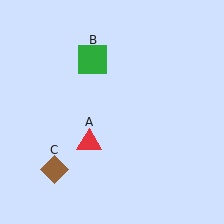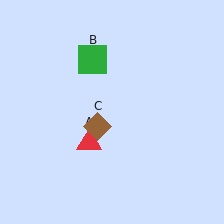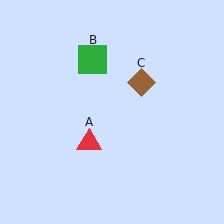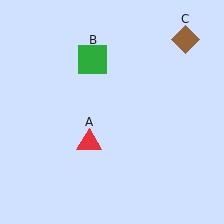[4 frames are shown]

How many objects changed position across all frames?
1 object changed position: brown diamond (object C).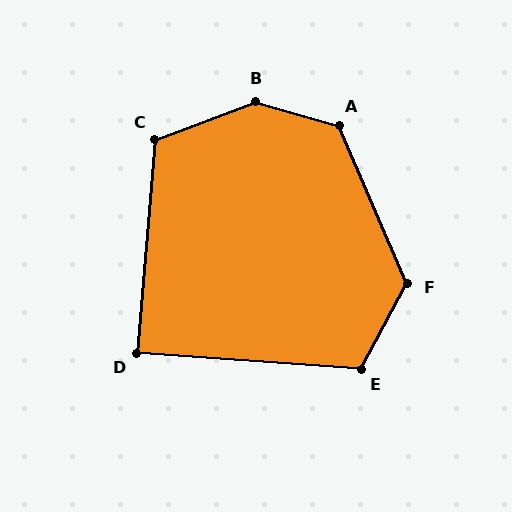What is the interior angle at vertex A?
Approximately 130 degrees (obtuse).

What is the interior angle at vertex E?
Approximately 115 degrees (obtuse).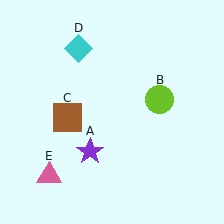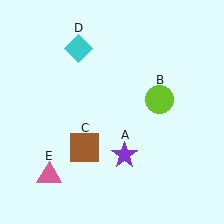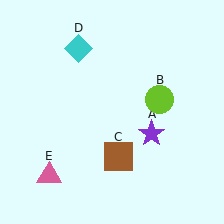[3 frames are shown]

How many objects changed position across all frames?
2 objects changed position: purple star (object A), brown square (object C).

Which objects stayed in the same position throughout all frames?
Lime circle (object B) and cyan diamond (object D) and pink triangle (object E) remained stationary.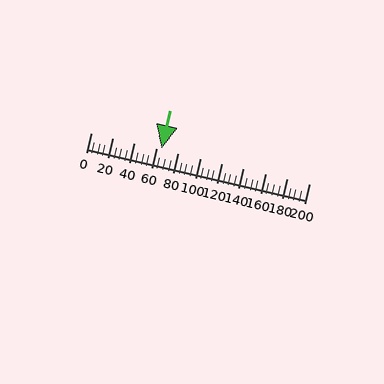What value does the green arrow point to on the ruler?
The green arrow points to approximately 65.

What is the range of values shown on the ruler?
The ruler shows values from 0 to 200.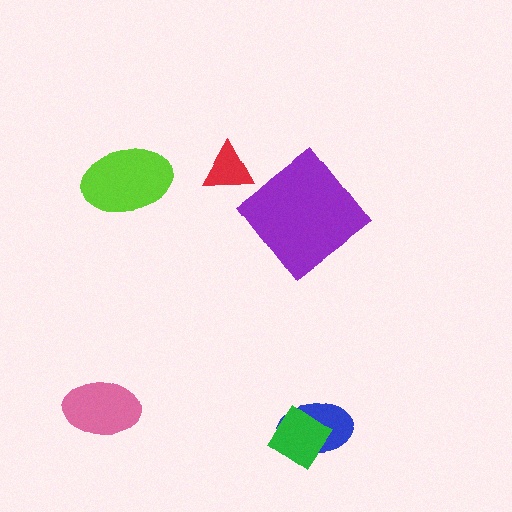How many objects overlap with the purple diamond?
0 objects overlap with the purple diamond.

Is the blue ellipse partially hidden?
Yes, it is partially covered by another shape.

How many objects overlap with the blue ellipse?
1 object overlaps with the blue ellipse.